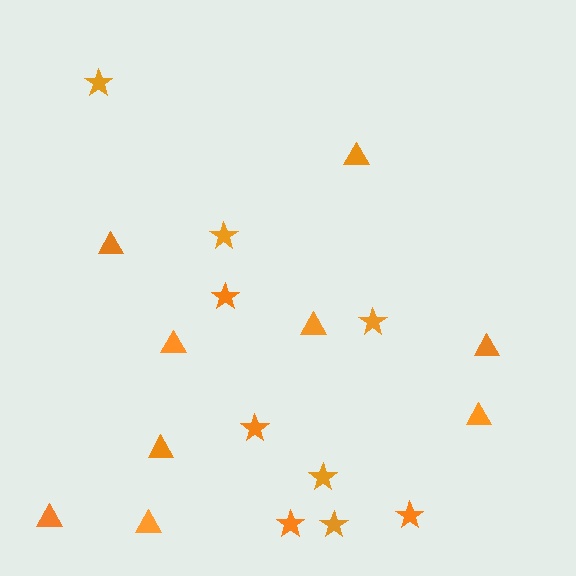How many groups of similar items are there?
There are 2 groups: one group of triangles (9) and one group of stars (9).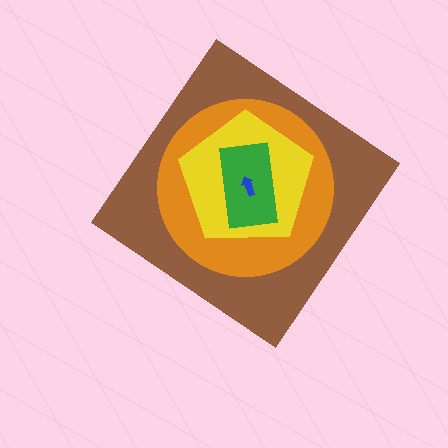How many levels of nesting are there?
5.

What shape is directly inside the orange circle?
The yellow pentagon.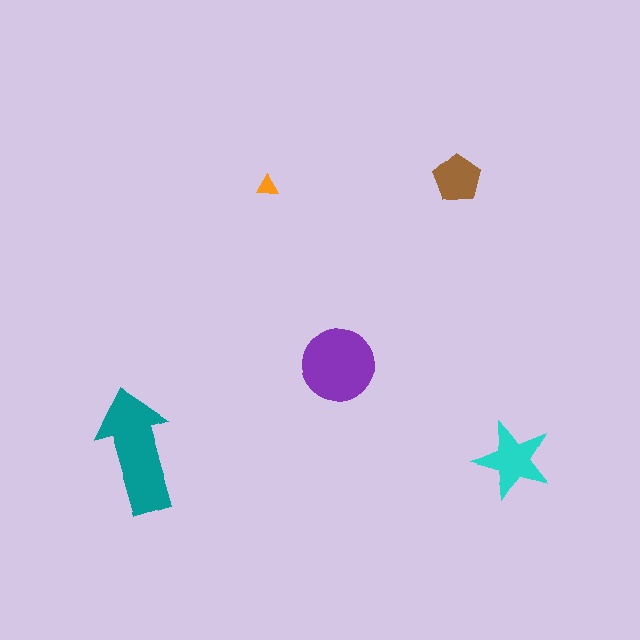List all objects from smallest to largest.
The orange triangle, the brown pentagon, the cyan star, the purple circle, the teal arrow.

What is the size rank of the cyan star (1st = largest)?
3rd.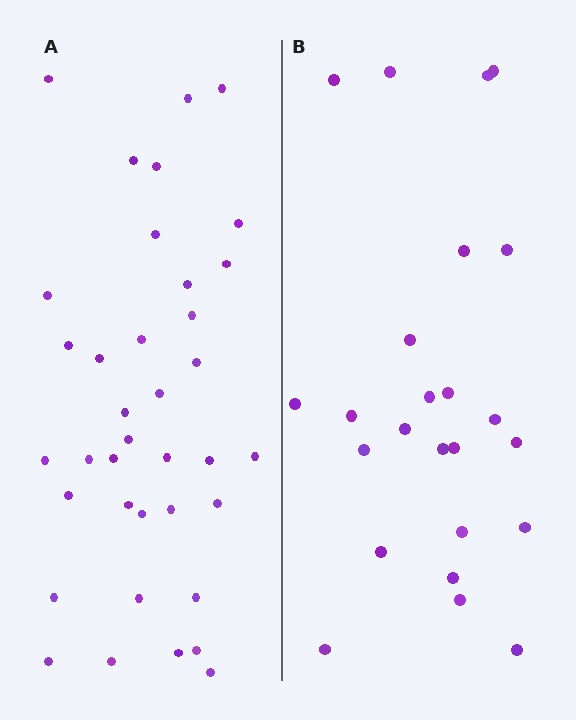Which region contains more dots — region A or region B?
Region A (the left region) has more dots.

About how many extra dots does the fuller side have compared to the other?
Region A has approximately 15 more dots than region B.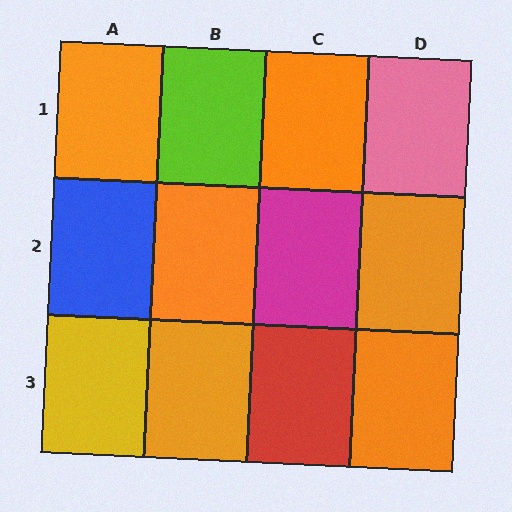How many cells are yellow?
1 cell is yellow.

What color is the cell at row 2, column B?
Orange.